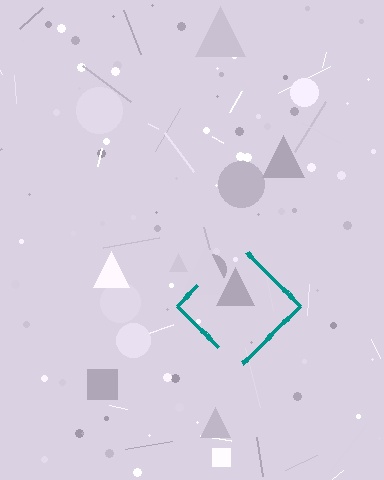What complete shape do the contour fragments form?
The contour fragments form a diamond.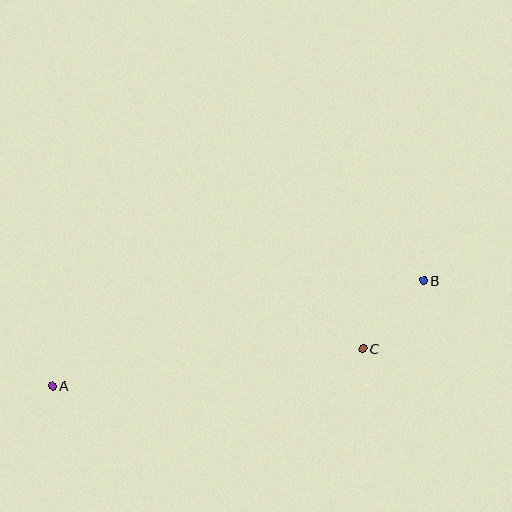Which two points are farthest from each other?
Points A and B are farthest from each other.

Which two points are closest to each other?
Points B and C are closest to each other.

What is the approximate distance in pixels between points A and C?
The distance between A and C is approximately 312 pixels.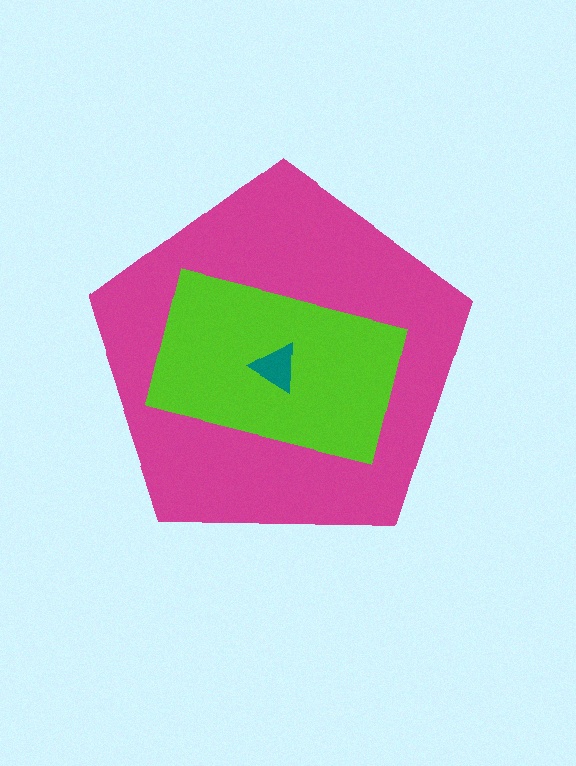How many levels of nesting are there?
3.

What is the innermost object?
The teal triangle.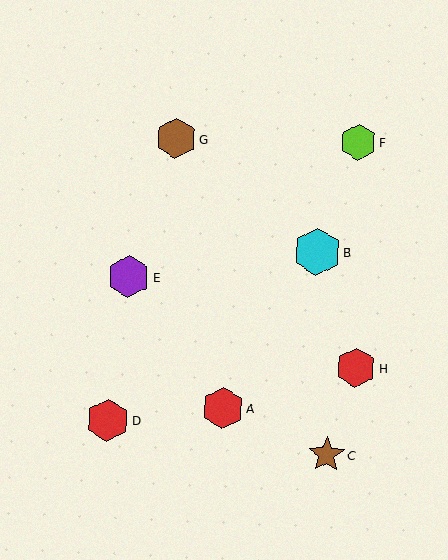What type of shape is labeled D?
Shape D is a red hexagon.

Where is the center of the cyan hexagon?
The center of the cyan hexagon is at (317, 252).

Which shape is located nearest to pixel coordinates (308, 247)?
The cyan hexagon (labeled B) at (317, 252) is nearest to that location.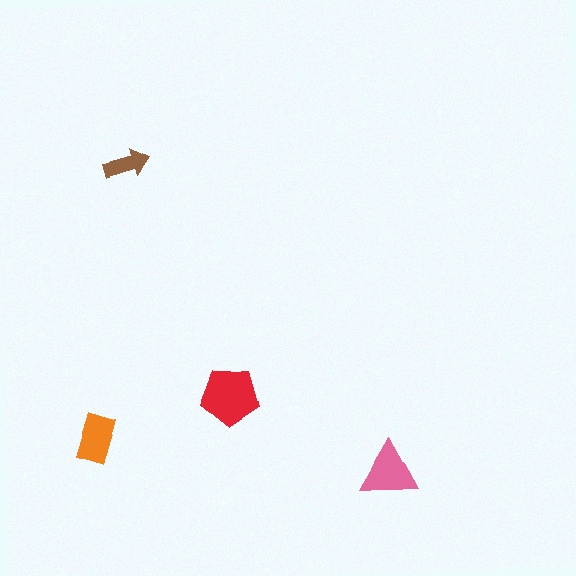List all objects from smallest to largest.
The brown arrow, the orange rectangle, the pink triangle, the red pentagon.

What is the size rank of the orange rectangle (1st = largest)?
3rd.